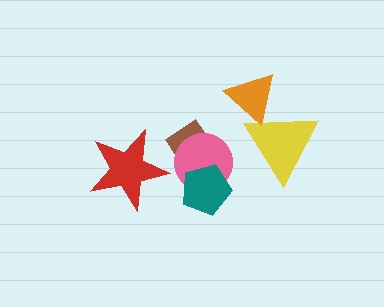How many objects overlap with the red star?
0 objects overlap with the red star.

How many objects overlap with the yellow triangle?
1 object overlaps with the yellow triangle.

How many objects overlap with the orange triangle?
1 object overlaps with the orange triangle.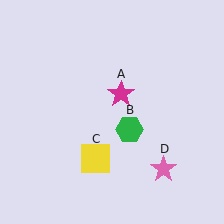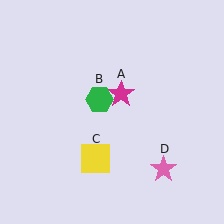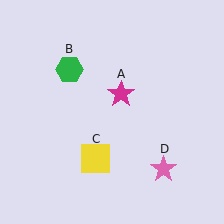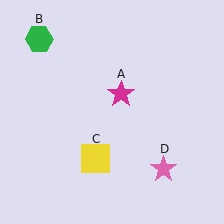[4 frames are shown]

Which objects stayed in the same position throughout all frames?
Magenta star (object A) and yellow square (object C) and pink star (object D) remained stationary.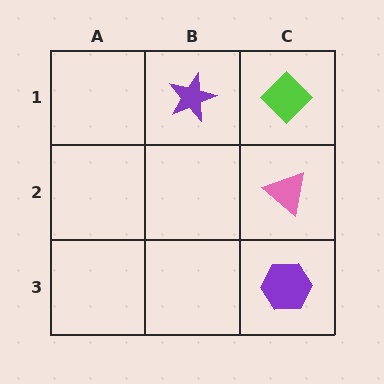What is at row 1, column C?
A lime diamond.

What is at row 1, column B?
A purple star.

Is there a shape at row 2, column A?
No, that cell is empty.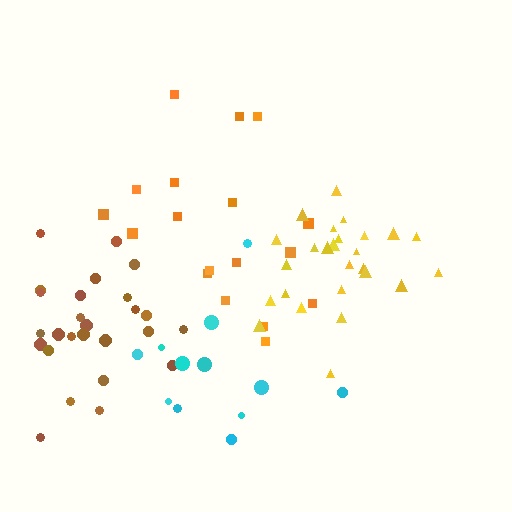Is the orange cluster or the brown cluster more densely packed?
Brown.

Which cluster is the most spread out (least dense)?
Cyan.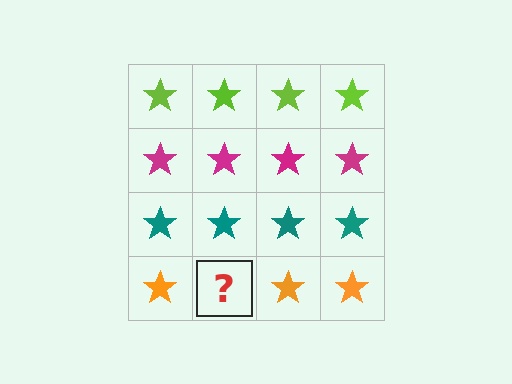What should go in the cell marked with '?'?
The missing cell should contain an orange star.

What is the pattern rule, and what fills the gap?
The rule is that each row has a consistent color. The gap should be filled with an orange star.